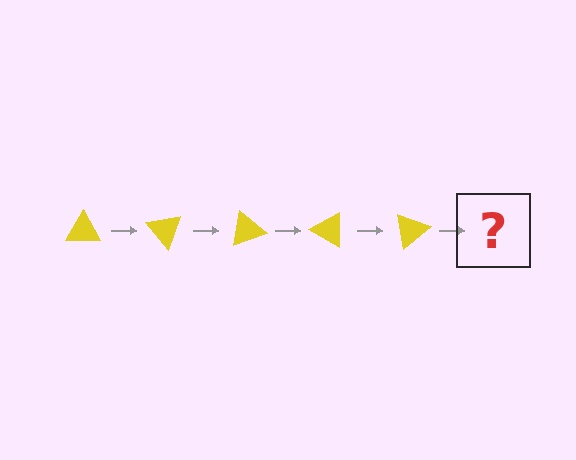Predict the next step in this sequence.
The next step is a yellow triangle rotated 250 degrees.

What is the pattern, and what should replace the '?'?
The pattern is that the triangle rotates 50 degrees each step. The '?' should be a yellow triangle rotated 250 degrees.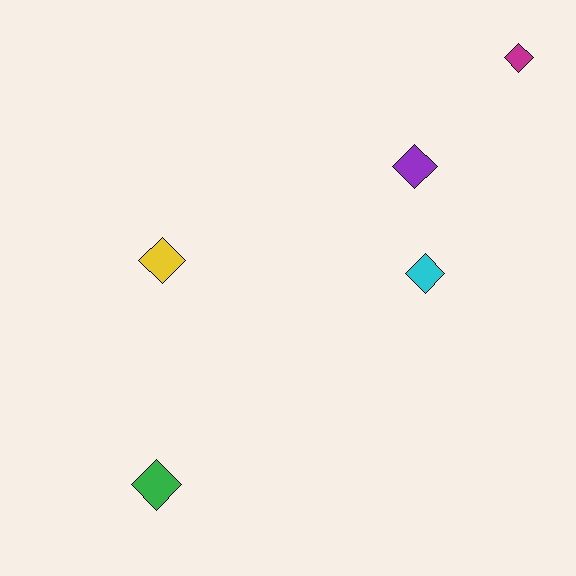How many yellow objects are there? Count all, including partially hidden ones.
There is 1 yellow object.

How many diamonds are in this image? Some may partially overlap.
There are 5 diamonds.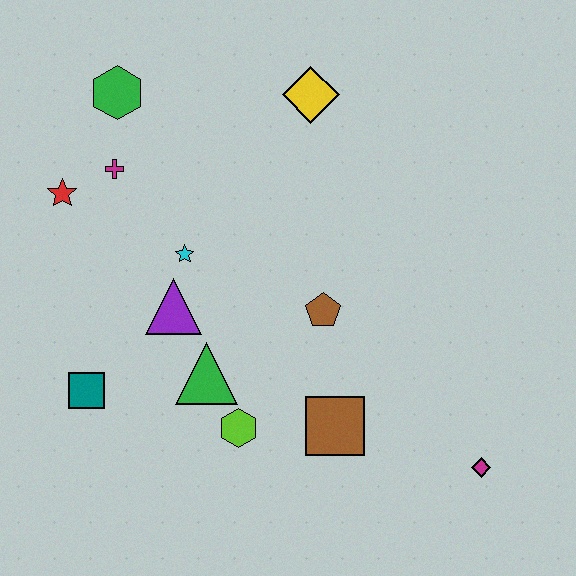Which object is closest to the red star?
The magenta cross is closest to the red star.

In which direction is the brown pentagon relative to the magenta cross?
The brown pentagon is to the right of the magenta cross.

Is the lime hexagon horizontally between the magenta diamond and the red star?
Yes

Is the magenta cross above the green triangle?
Yes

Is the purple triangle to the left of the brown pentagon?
Yes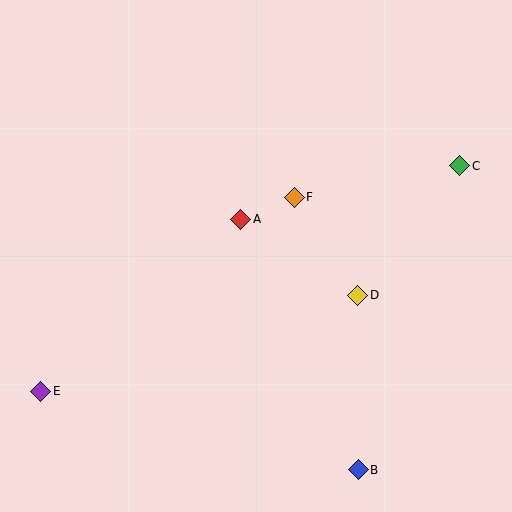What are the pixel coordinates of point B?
Point B is at (358, 470).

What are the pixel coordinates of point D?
Point D is at (358, 295).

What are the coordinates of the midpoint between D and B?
The midpoint between D and B is at (358, 383).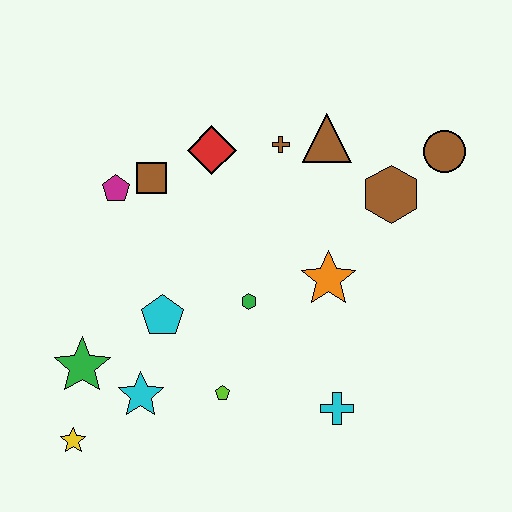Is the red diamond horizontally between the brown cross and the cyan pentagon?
Yes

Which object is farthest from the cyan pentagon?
The brown circle is farthest from the cyan pentagon.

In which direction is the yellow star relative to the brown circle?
The yellow star is to the left of the brown circle.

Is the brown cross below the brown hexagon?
No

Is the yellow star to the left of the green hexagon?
Yes